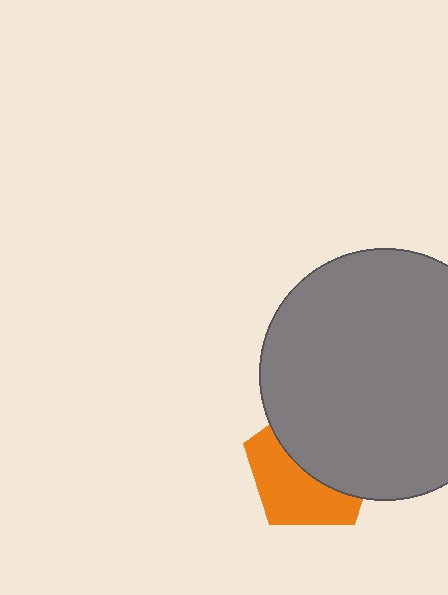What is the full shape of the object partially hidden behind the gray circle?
The partially hidden object is an orange pentagon.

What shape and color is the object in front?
The object in front is a gray circle.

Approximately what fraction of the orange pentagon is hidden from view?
Roughly 53% of the orange pentagon is hidden behind the gray circle.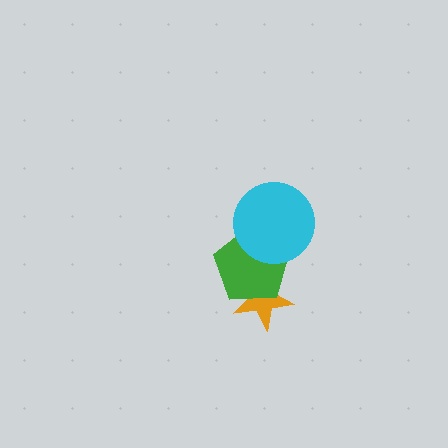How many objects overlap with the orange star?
1 object overlaps with the orange star.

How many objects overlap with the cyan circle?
1 object overlaps with the cyan circle.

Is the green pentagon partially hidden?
Yes, it is partially covered by another shape.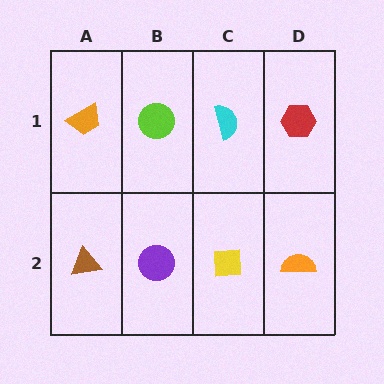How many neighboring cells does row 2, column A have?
2.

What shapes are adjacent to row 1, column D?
An orange semicircle (row 2, column D), a cyan semicircle (row 1, column C).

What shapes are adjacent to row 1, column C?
A yellow square (row 2, column C), a lime circle (row 1, column B), a red hexagon (row 1, column D).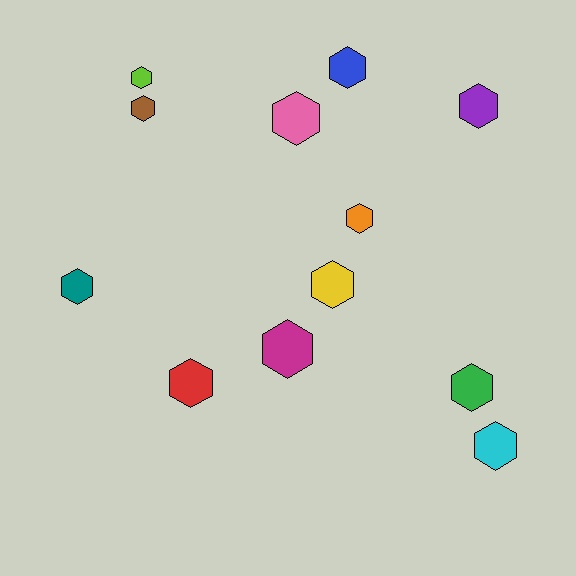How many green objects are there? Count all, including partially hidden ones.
There is 1 green object.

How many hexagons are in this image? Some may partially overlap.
There are 12 hexagons.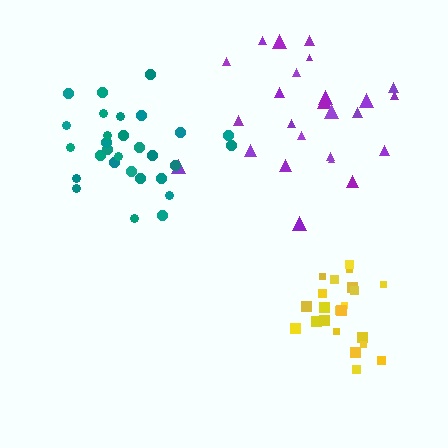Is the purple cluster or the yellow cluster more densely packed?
Yellow.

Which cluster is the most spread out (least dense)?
Purple.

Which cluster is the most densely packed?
Yellow.